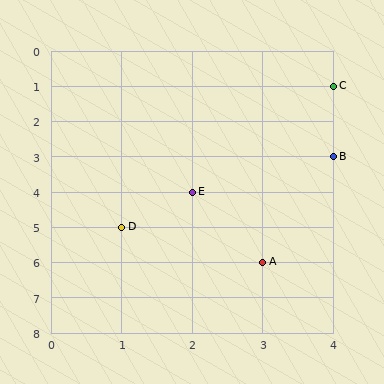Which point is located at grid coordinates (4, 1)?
Point C is at (4, 1).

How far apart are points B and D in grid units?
Points B and D are 3 columns and 2 rows apart (about 3.6 grid units diagonally).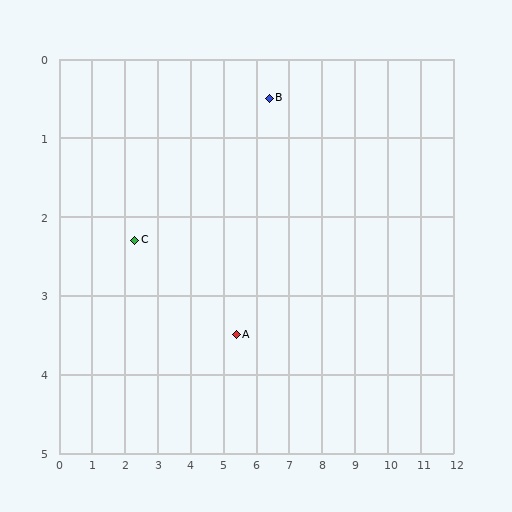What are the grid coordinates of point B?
Point B is at approximately (6.4, 0.5).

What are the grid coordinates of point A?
Point A is at approximately (5.4, 3.5).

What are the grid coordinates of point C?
Point C is at approximately (2.3, 2.3).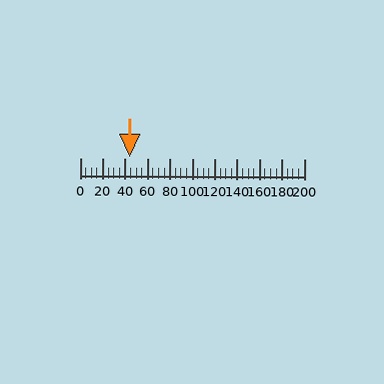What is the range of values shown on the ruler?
The ruler shows values from 0 to 200.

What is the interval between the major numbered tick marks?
The major tick marks are spaced 20 units apart.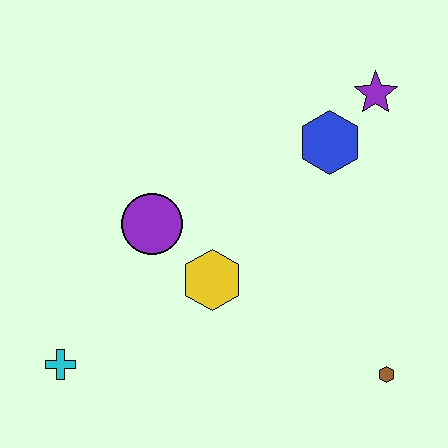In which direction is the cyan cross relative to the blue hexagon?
The cyan cross is to the left of the blue hexagon.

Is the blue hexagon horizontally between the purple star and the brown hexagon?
No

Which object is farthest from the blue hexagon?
The cyan cross is farthest from the blue hexagon.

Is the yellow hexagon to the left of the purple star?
Yes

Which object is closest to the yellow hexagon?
The purple circle is closest to the yellow hexagon.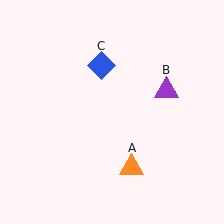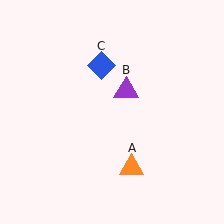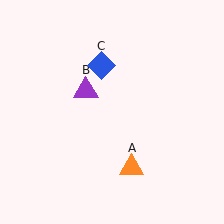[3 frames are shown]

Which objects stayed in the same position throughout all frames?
Orange triangle (object A) and blue diamond (object C) remained stationary.